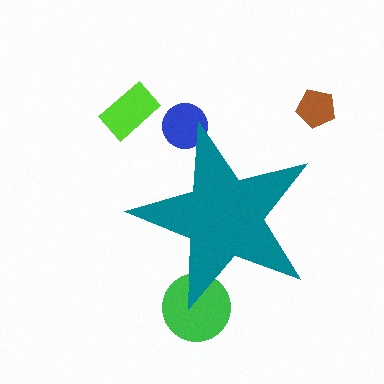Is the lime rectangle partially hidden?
No, the lime rectangle is fully visible.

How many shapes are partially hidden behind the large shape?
2 shapes are partially hidden.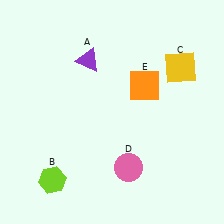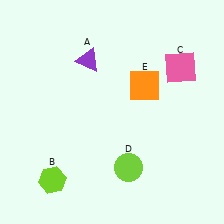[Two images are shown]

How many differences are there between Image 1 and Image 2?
There are 2 differences between the two images.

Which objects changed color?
C changed from yellow to pink. D changed from pink to lime.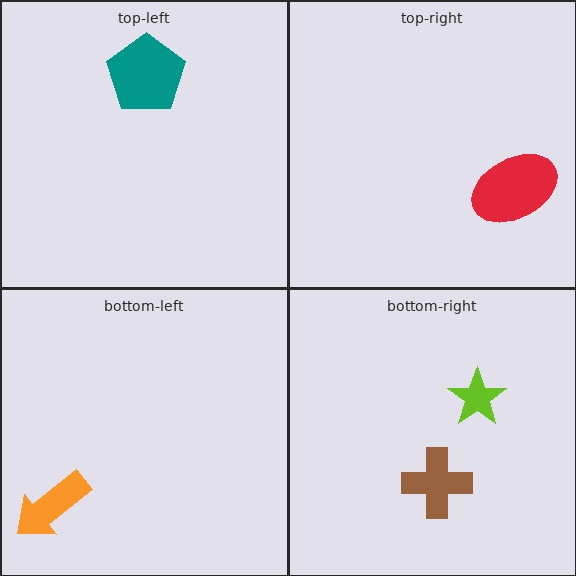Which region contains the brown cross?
The bottom-right region.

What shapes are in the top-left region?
The teal pentagon.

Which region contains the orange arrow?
The bottom-left region.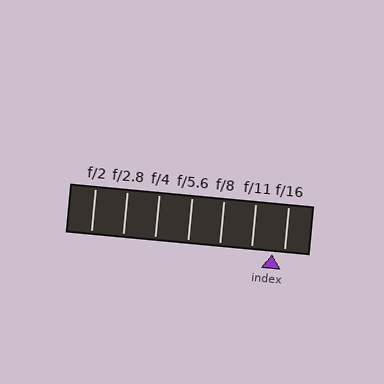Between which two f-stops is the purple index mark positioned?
The index mark is between f/11 and f/16.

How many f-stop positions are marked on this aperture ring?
There are 7 f-stop positions marked.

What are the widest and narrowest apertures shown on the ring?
The widest aperture shown is f/2 and the narrowest is f/16.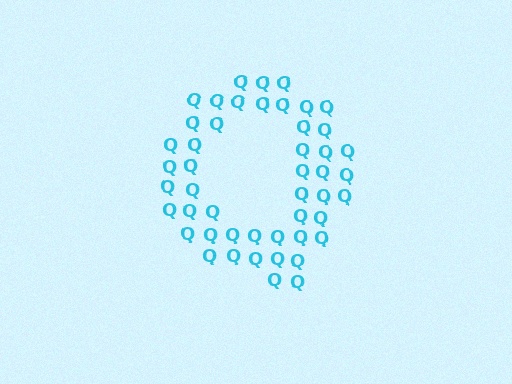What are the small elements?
The small elements are letter Q's.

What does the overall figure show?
The overall figure shows the letter Q.